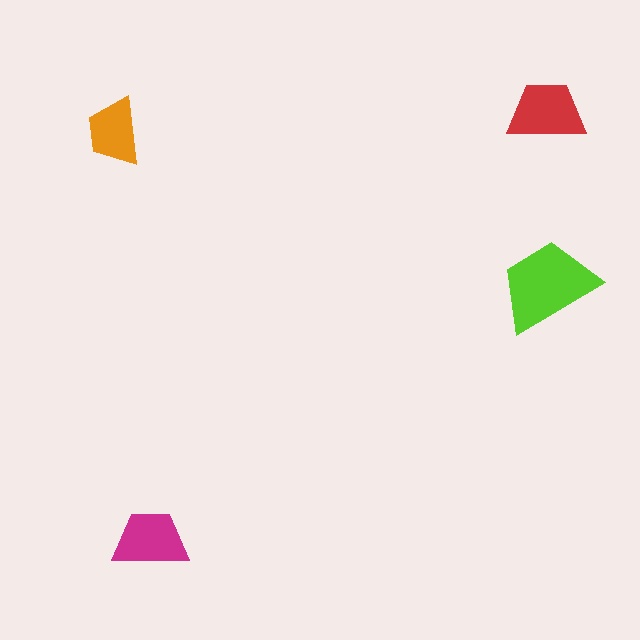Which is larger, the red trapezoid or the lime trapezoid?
The lime one.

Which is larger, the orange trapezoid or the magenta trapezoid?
The magenta one.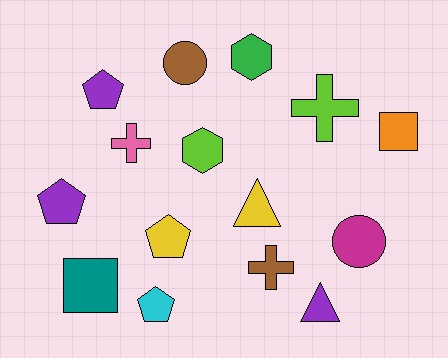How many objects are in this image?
There are 15 objects.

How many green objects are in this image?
There is 1 green object.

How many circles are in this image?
There are 2 circles.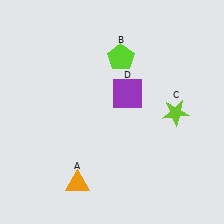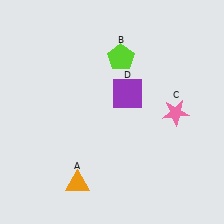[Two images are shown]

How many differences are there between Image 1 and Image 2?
There is 1 difference between the two images.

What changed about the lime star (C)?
In Image 1, C is lime. In Image 2, it changed to pink.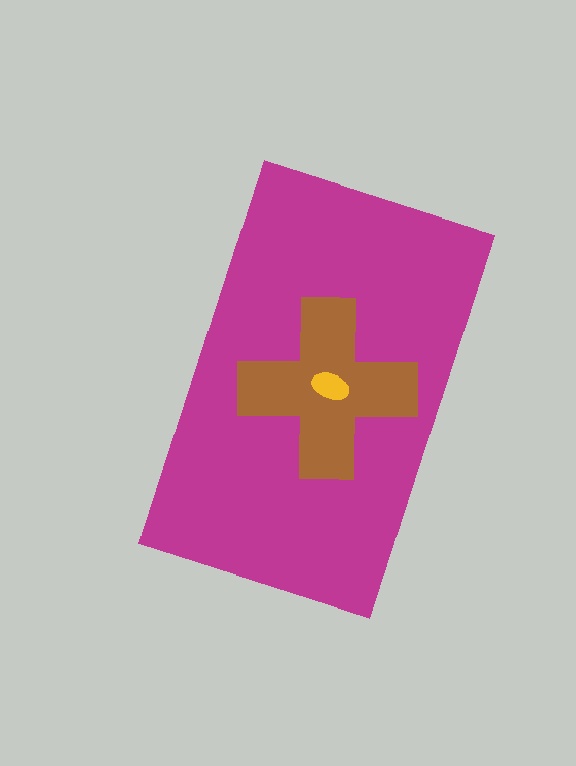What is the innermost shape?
The yellow ellipse.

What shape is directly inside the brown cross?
The yellow ellipse.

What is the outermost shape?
The magenta rectangle.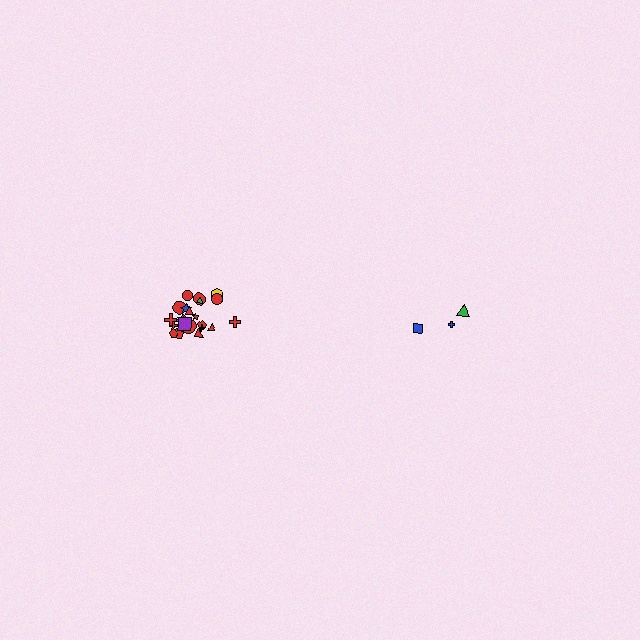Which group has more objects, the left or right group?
The left group.